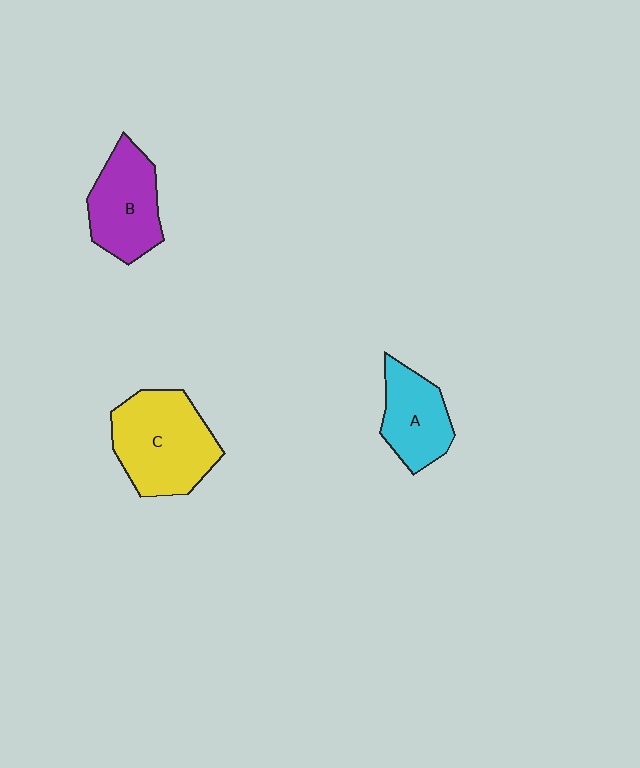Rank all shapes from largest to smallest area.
From largest to smallest: C (yellow), B (purple), A (cyan).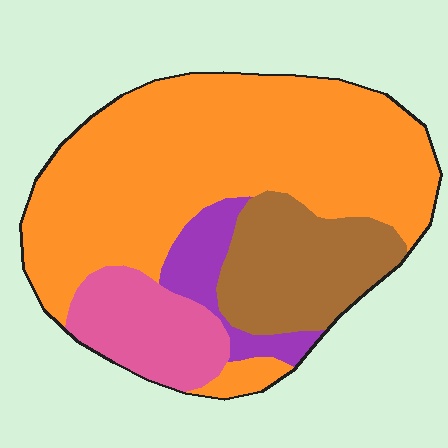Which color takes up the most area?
Orange, at roughly 60%.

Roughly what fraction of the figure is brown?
Brown takes up less than a quarter of the figure.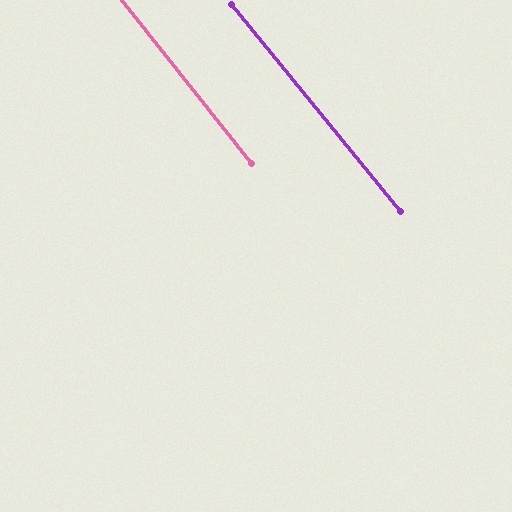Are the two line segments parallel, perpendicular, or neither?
Parallel — their directions differ by only 0.9°.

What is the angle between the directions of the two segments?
Approximately 1 degree.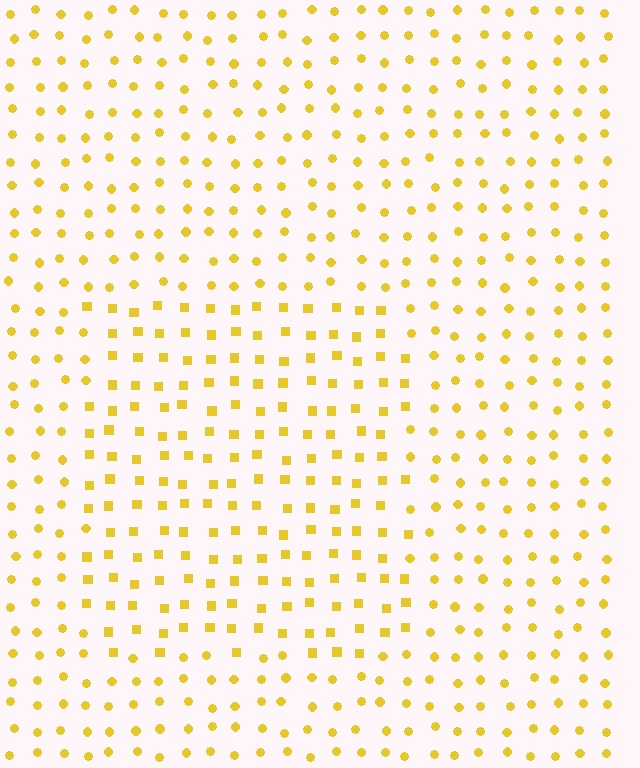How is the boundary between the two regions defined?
The boundary is defined by a change in element shape: squares inside vs. circles outside. All elements share the same color and spacing.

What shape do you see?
I see a rectangle.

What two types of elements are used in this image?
The image uses squares inside the rectangle region and circles outside it.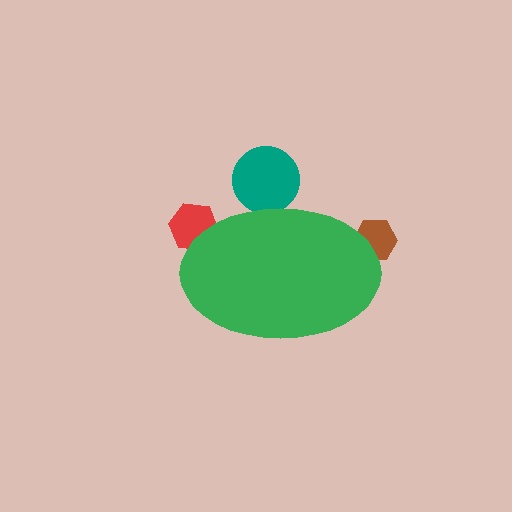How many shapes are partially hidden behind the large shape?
3 shapes are partially hidden.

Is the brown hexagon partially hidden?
Yes, the brown hexagon is partially hidden behind the green ellipse.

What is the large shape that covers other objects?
A green ellipse.